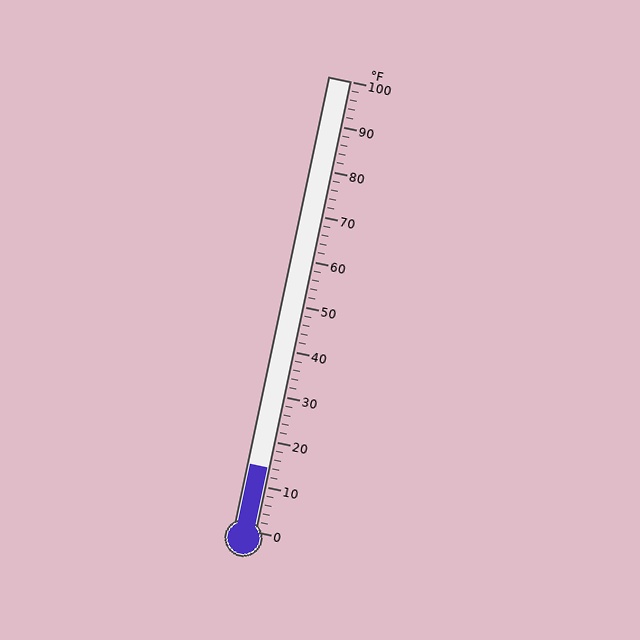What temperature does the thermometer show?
The thermometer shows approximately 14°F.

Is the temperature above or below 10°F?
The temperature is above 10°F.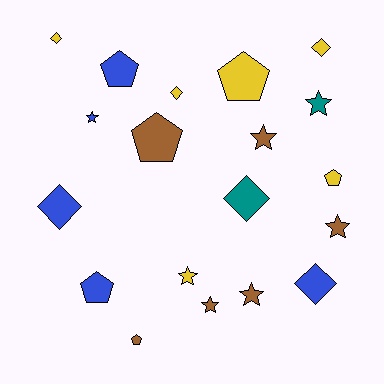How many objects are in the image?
There are 19 objects.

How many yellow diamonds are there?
There are 3 yellow diamonds.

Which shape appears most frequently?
Star, with 7 objects.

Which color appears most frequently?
Brown, with 6 objects.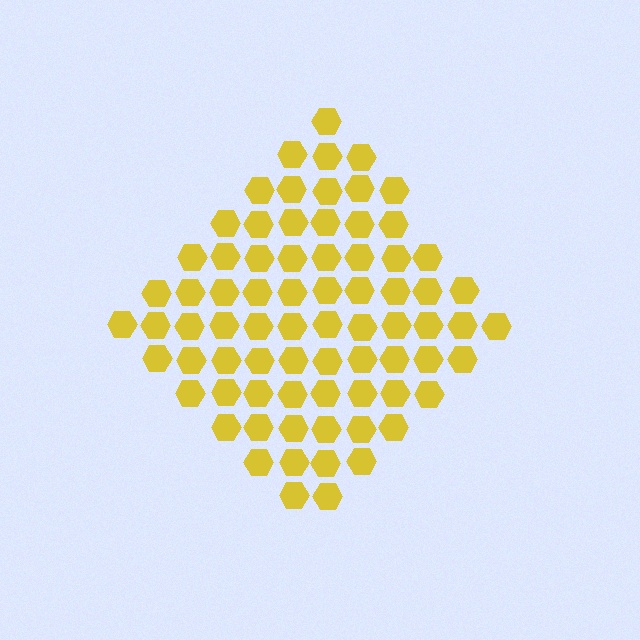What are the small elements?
The small elements are hexagons.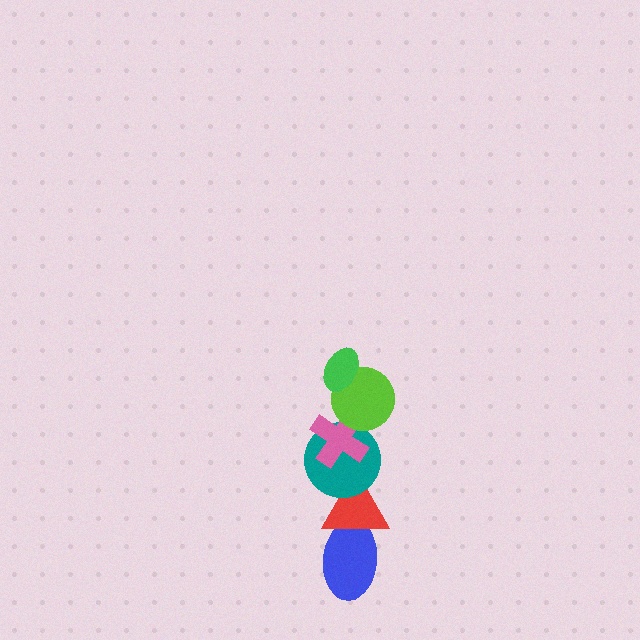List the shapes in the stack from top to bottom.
From top to bottom: the green ellipse, the lime circle, the pink cross, the teal circle, the red triangle, the blue ellipse.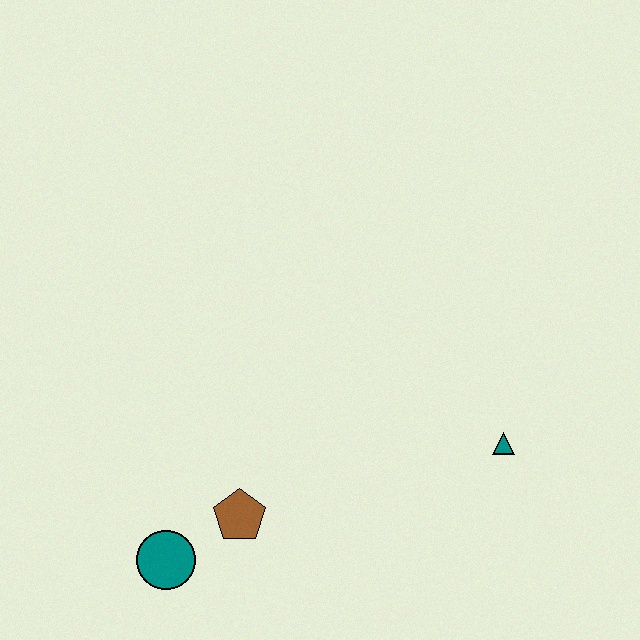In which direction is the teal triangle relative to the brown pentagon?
The teal triangle is to the right of the brown pentagon.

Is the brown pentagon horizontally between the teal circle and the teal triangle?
Yes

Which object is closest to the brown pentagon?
The teal circle is closest to the brown pentagon.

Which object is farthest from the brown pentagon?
The teal triangle is farthest from the brown pentagon.